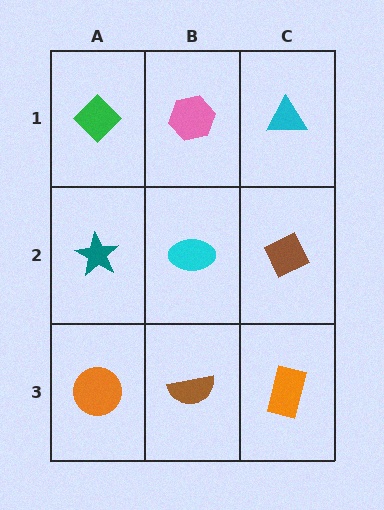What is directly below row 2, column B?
A brown semicircle.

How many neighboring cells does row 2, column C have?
3.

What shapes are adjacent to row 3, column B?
A cyan ellipse (row 2, column B), an orange circle (row 3, column A), an orange rectangle (row 3, column C).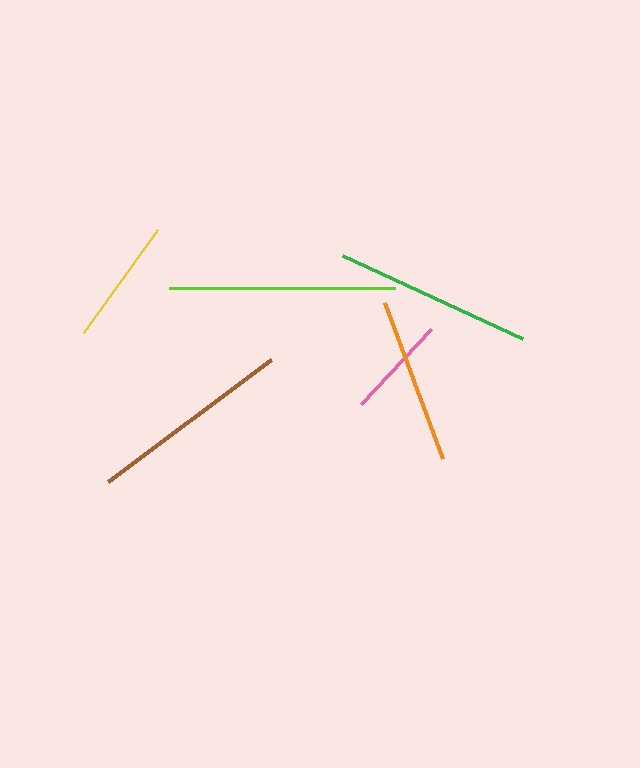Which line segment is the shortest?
The pink line is the shortest at approximately 102 pixels.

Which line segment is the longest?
The lime line is the longest at approximately 226 pixels.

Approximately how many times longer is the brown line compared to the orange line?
The brown line is approximately 1.2 times the length of the orange line.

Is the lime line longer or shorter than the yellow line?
The lime line is longer than the yellow line.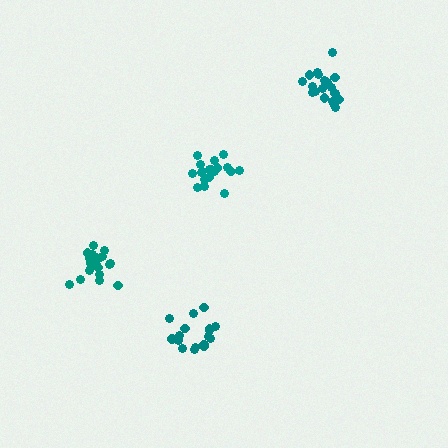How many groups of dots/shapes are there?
There are 4 groups.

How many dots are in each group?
Group 1: 20 dots, Group 2: 18 dots, Group 3: 19 dots, Group 4: 20 dots (77 total).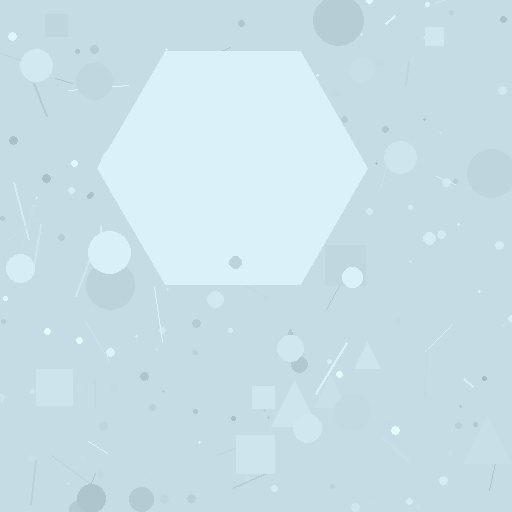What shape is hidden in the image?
A hexagon is hidden in the image.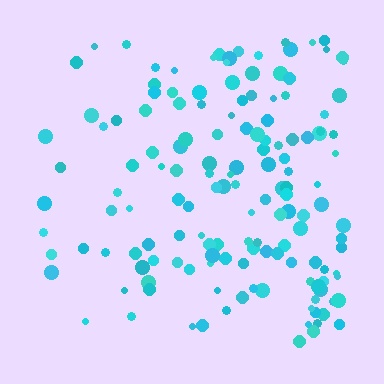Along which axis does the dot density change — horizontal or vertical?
Horizontal.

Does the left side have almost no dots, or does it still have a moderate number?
Still a moderate number, just noticeably fewer than the right.